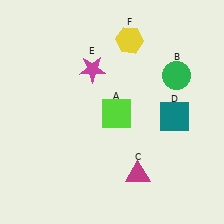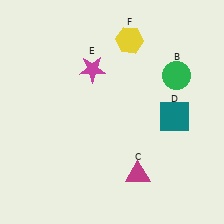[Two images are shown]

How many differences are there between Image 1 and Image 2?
There is 1 difference between the two images.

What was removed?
The lime square (A) was removed in Image 2.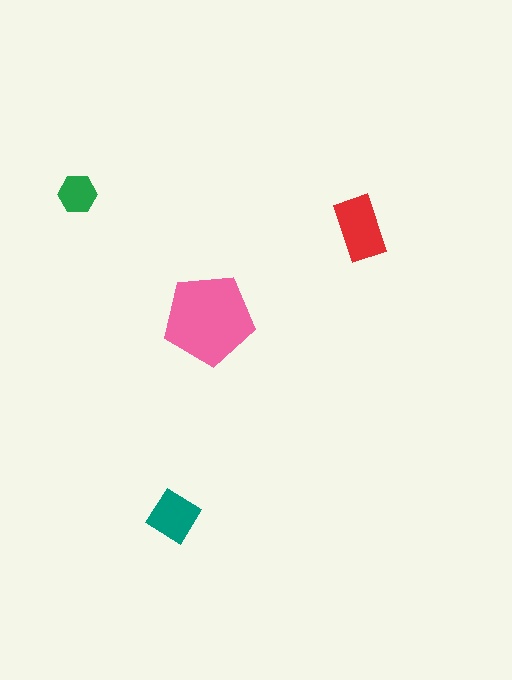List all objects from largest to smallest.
The pink pentagon, the red rectangle, the teal diamond, the green hexagon.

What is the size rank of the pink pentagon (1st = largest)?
1st.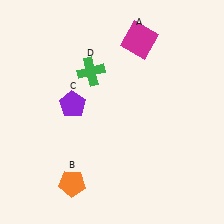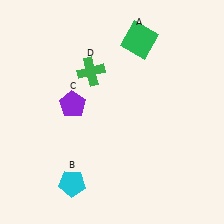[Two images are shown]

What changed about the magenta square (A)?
In Image 1, A is magenta. In Image 2, it changed to green.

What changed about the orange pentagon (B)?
In Image 1, B is orange. In Image 2, it changed to cyan.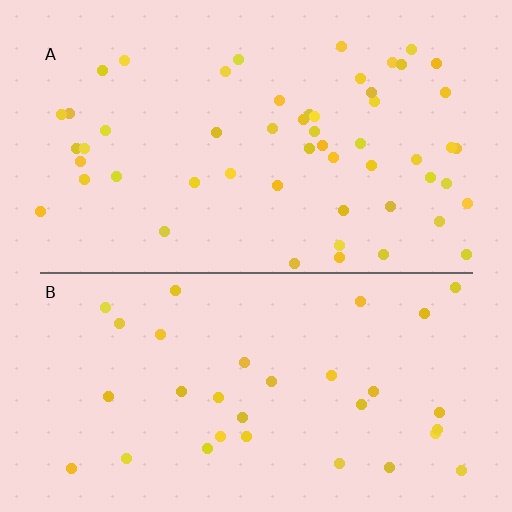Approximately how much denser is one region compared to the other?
Approximately 1.6× — region A over region B.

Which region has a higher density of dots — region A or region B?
A (the top).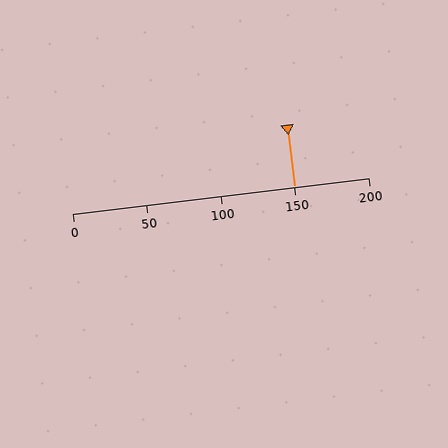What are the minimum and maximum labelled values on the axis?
The axis runs from 0 to 200.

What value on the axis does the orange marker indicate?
The marker indicates approximately 150.